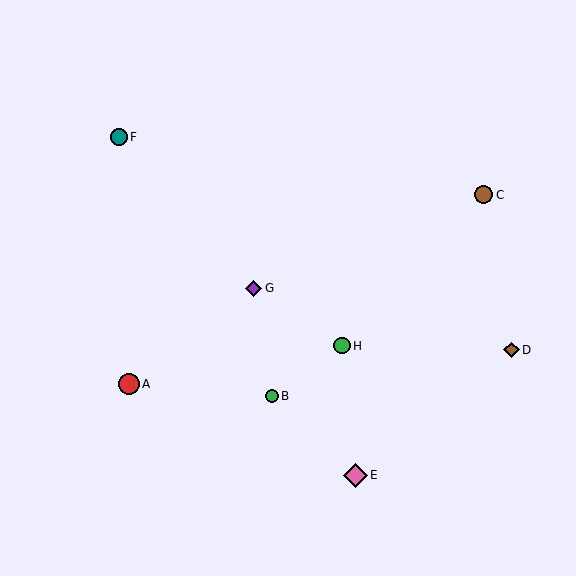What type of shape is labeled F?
Shape F is a teal circle.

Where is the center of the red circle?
The center of the red circle is at (129, 384).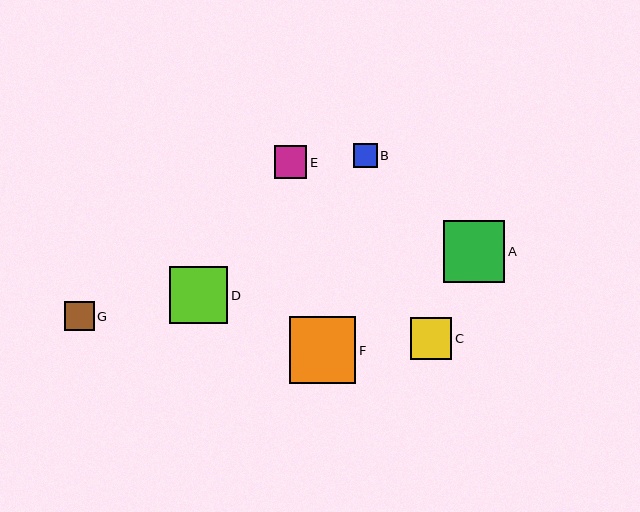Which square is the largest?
Square F is the largest with a size of approximately 67 pixels.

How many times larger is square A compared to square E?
Square A is approximately 1.9 times the size of square E.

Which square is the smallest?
Square B is the smallest with a size of approximately 24 pixels.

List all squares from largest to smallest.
From largest to smallest: F, A, D, C, E, G, B.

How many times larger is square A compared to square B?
Square A is approximately 2.6 times the size of square B.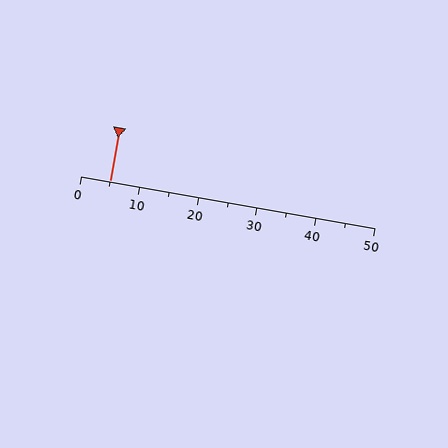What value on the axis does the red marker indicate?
The marker indicates approximately 5.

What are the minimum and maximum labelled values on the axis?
The axis runs from 0 to 50.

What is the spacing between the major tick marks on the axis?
The major ticks are spaced 10 apart.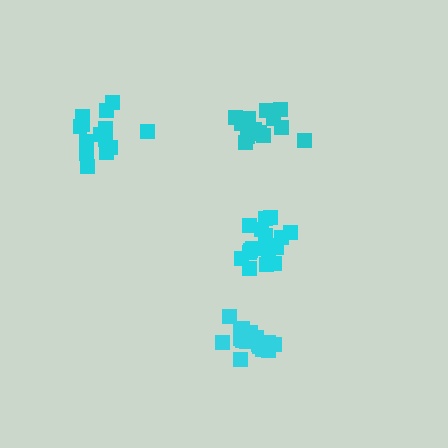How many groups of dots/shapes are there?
There are 4 groups.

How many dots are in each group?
Group 1: 16 dots, Group 2: 17 dots, Group 3: 18 dots, Group 4: 16 dots (67 total).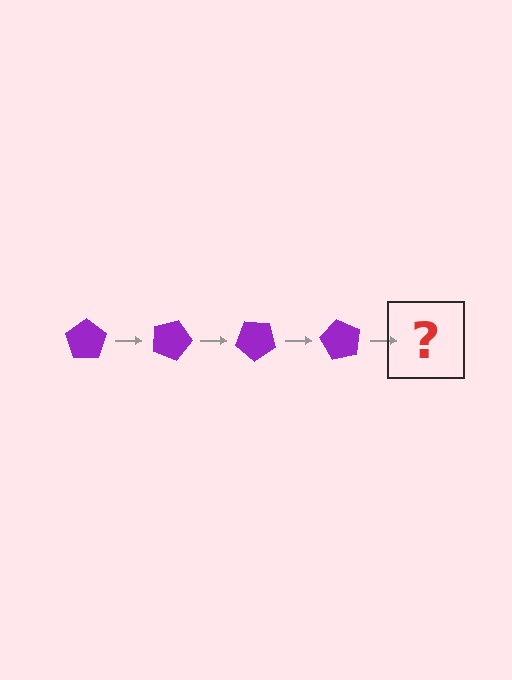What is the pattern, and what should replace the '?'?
The pattern is that the pentagon rotates 20 degrees each step. The '?' should be a purple pentagon rotated 80 degrees.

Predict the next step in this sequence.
The next step is a purple pentagon rotated 80 degrees.